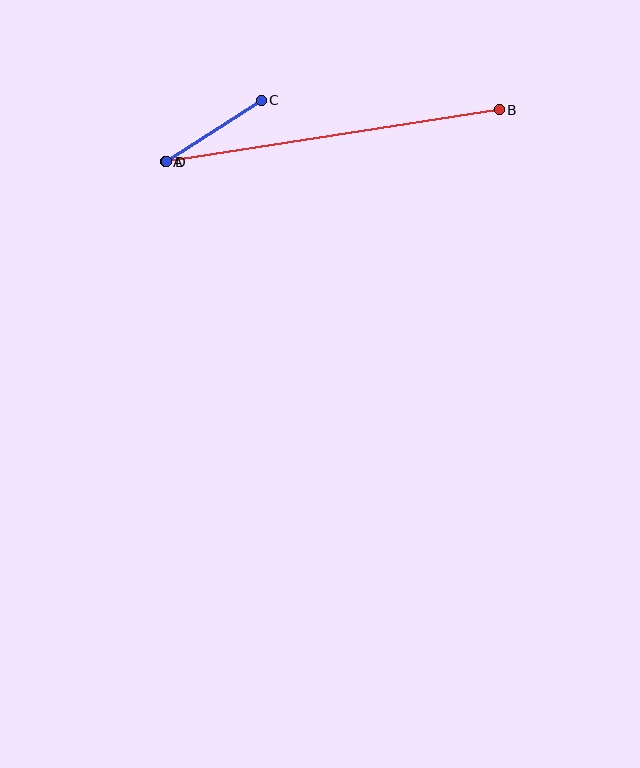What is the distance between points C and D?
The distance is approximately 113 pixels.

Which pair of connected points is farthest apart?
Points A and B are farthest apart.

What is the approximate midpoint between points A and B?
The midpoint is at approximately (332, 136) pixels.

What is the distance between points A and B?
The distance is approximately 338 pixels.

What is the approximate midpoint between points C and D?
The midpoint is at approximately (214, 131) pixels.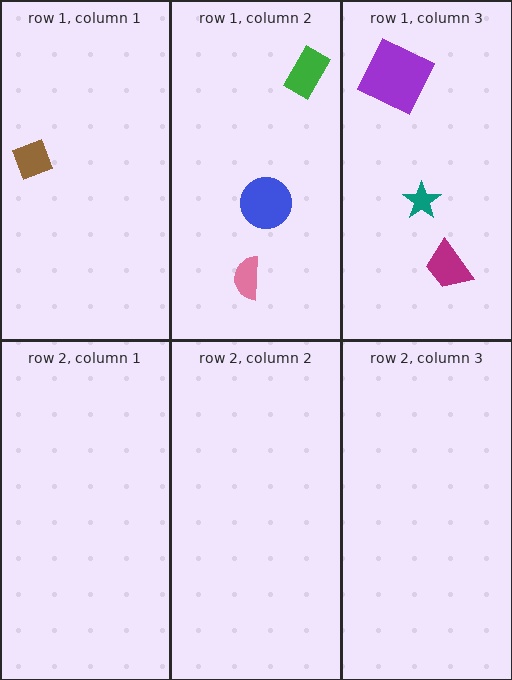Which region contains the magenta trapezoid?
The row 1, column 3 region.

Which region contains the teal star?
The row 1, column 3 region.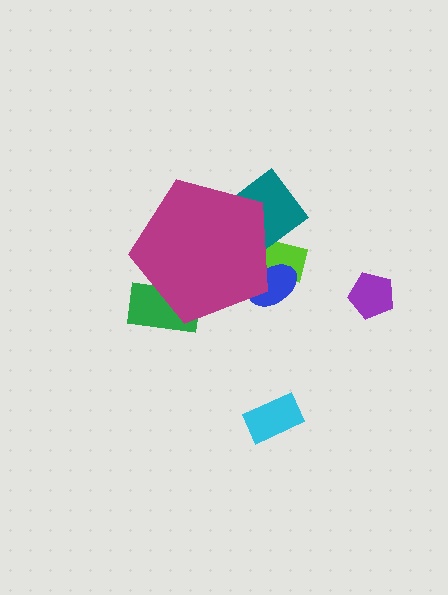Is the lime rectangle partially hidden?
Yes, the lime rectangle is partially hidden behind the magenta pentagon.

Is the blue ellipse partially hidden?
Yes, the blue ellipse is partially hidden behind the magenta pentagon.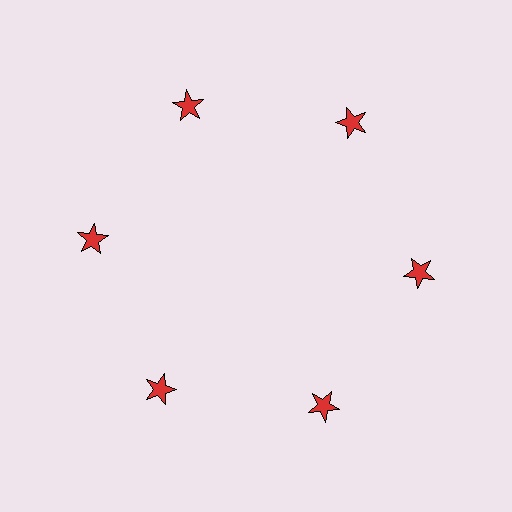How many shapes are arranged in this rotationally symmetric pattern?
There are 6 shapes, arranged in 6 groups of 1.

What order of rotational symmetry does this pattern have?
This pattern has 6-fold rotational symmetry.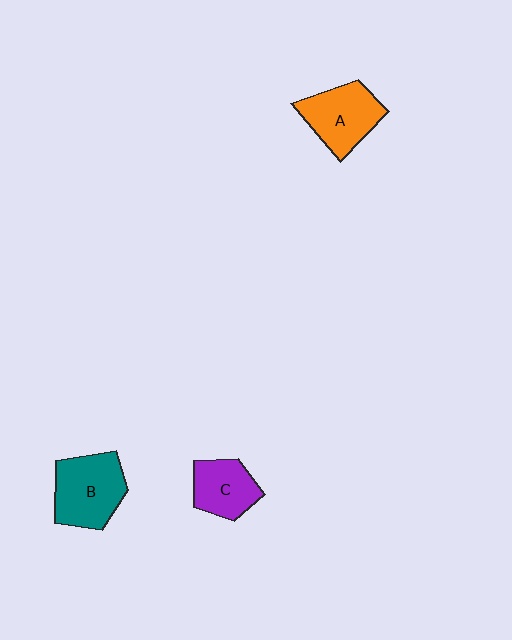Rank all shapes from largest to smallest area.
From largest to smallest: B (teal), A (orange), C (purple).